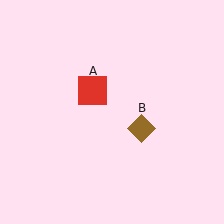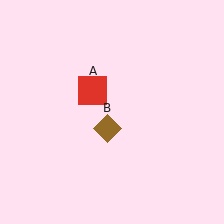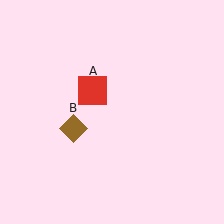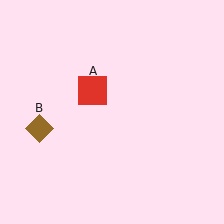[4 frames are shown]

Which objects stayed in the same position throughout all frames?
Red square (object A) remained stationary.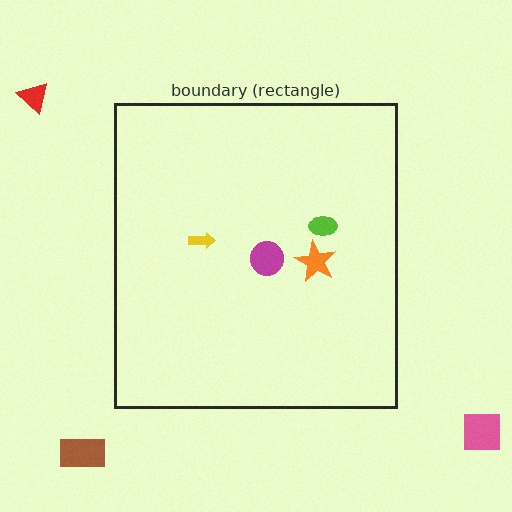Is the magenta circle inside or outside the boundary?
Inside.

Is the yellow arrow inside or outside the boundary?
Inside.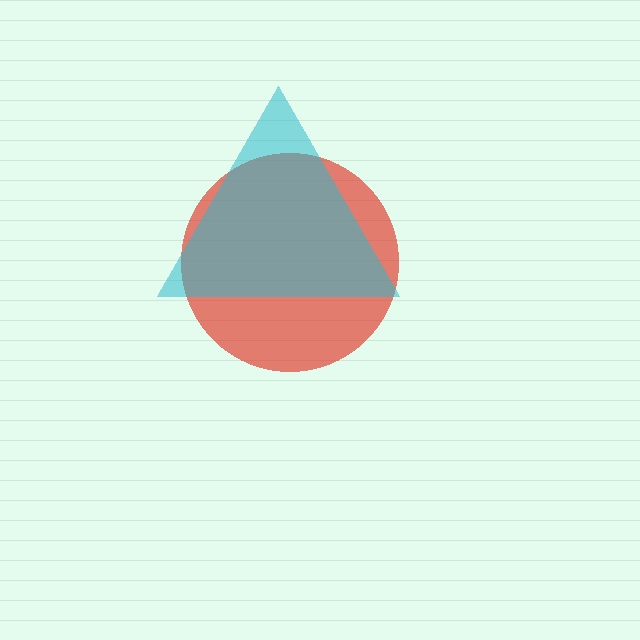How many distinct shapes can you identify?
There are 2 distinct shapes: a red circle, a cyan triangle.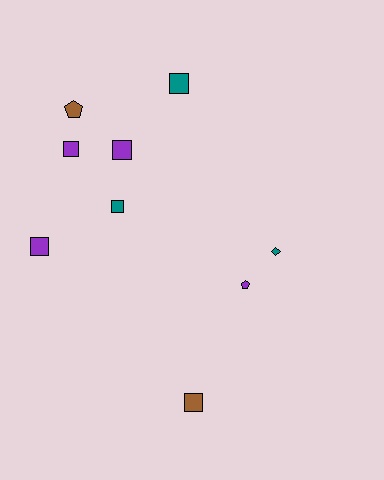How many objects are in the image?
There are 9 objects.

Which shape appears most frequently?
Square, with 6 objects.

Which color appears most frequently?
Purple, with 4 objects.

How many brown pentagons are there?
There is 1 brown pentagon.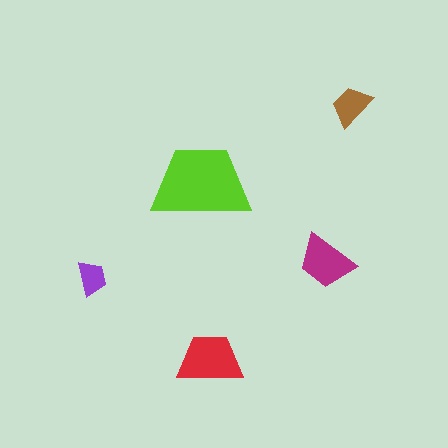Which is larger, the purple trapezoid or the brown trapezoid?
The brown one.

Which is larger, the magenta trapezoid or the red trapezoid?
The red one.